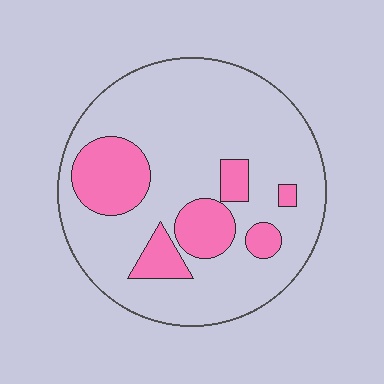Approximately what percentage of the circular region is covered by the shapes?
Approximately 20%.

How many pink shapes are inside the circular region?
6.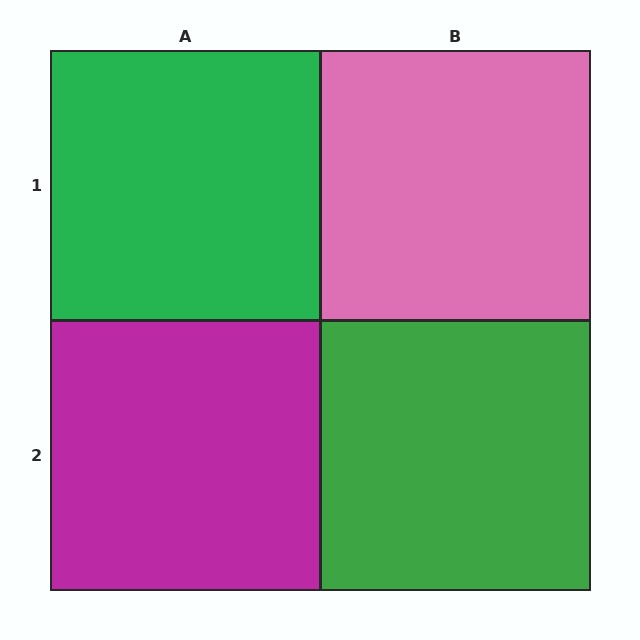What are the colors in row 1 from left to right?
Green, pink.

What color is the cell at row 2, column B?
Green.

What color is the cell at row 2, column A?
Magenta.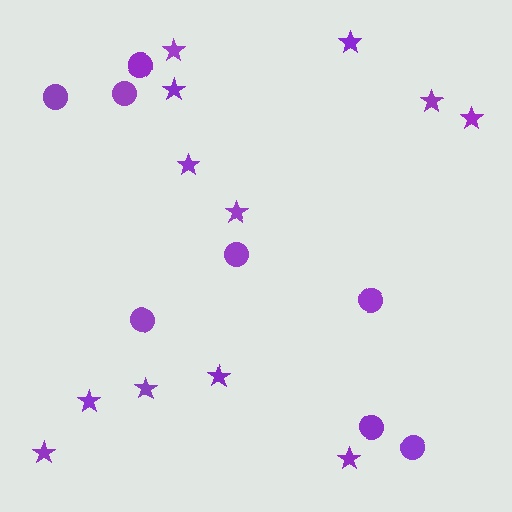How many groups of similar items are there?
There are 2 groups: one group of stars (12) and one group of circles (8).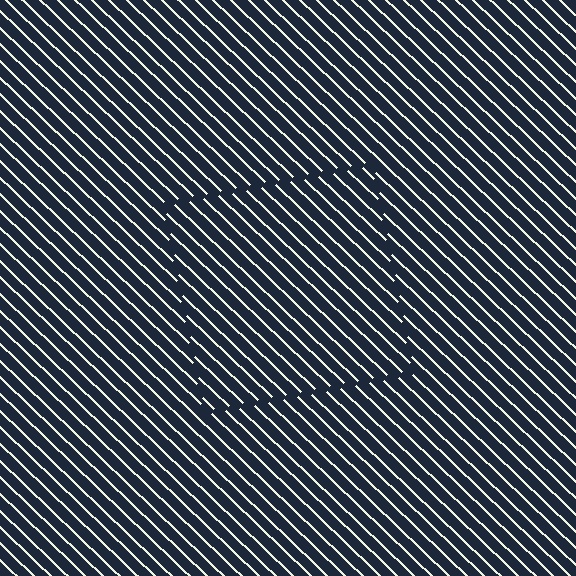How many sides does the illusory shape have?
4 sides — the line-ends trace a square.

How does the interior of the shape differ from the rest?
The interior of the shape contains the same grating, shifted by half a period — the contour is defined by the phase discontinuity where line-ends from the inner and outer gratings abut.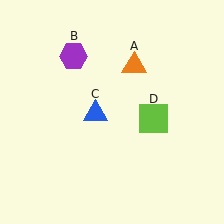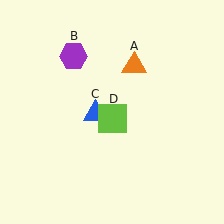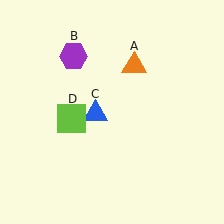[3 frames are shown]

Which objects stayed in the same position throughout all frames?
Orange triangle (object A) and purple hexagon (object B) and blue triangle (object C) remained stationary.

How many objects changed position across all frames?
1 object changed position: lime square (object D).